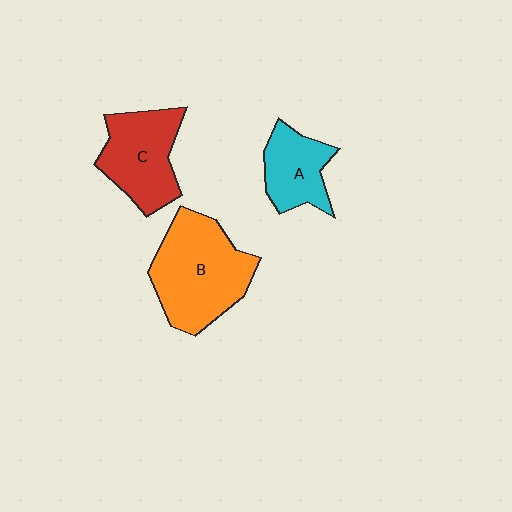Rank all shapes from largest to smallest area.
From largest to smallest: B (orange), C (red), A (cyan).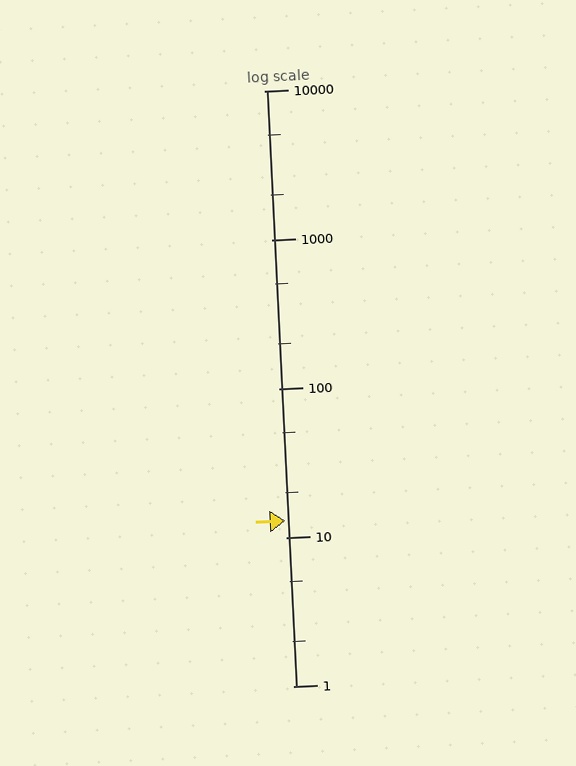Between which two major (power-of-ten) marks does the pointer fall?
The pointer is between 10 and 100.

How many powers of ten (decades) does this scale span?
The scale spans 4 decades, from 1 to 10000.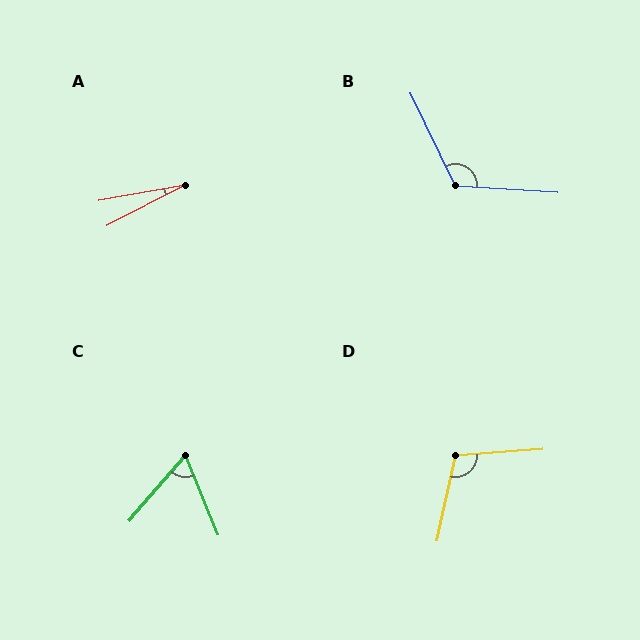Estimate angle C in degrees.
Approximately 63 degrees.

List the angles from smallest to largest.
A (17°), C (63°), D (106°), B (119°).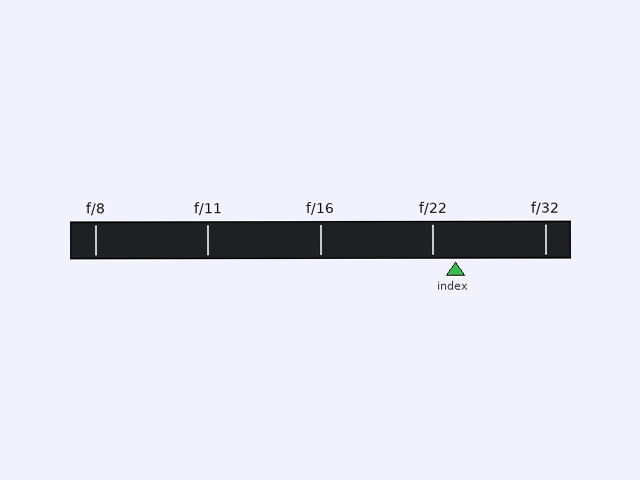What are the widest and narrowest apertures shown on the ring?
The widest aperture shown is f/8 and the narrowest is f/32.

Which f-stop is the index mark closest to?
The index mark is closest to f/22.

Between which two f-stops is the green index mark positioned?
The index mark is between f/22 and f/32.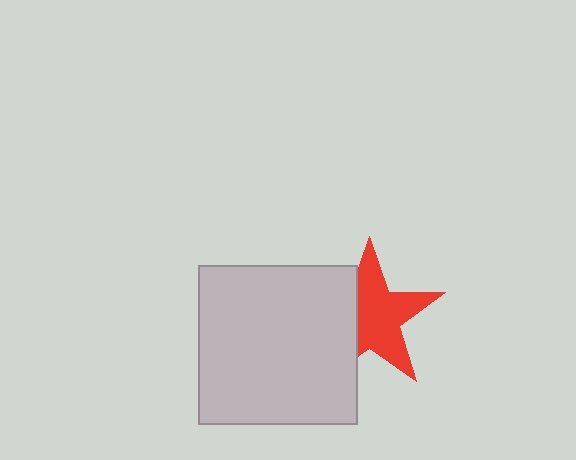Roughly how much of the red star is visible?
Most of it is visible (roughly 65%).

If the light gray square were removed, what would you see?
You would see the complete red star.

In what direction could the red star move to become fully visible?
The red star could move right. That would shift it out from behind the light gray square entirely.